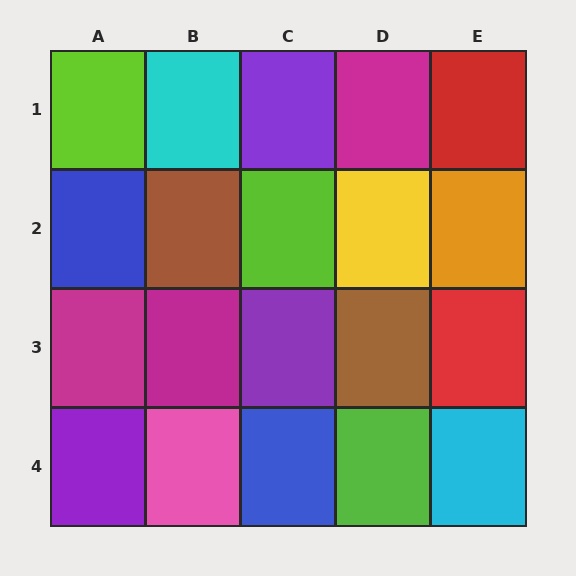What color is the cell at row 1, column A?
Lime.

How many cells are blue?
2 cells are blue.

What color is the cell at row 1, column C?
Purple.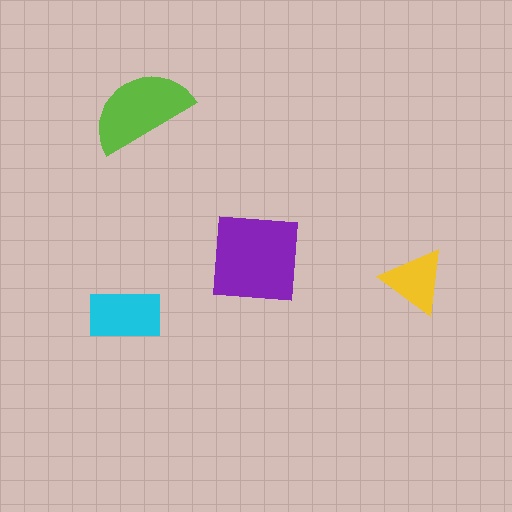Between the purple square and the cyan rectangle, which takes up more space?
The purple square.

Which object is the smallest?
The yellow triangle.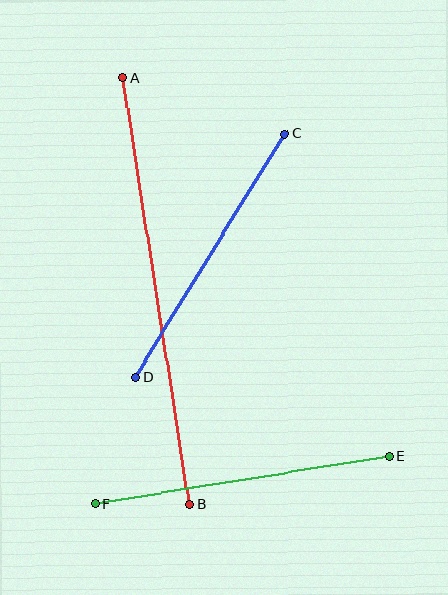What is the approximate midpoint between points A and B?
The midpoint is at approximately (156, 291) pixels.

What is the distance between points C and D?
The distance is approximately 285 pixels.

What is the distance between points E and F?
The distance is approximately 299 pixels.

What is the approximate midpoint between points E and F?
The midpoint is at approximately (242, 480) pixels.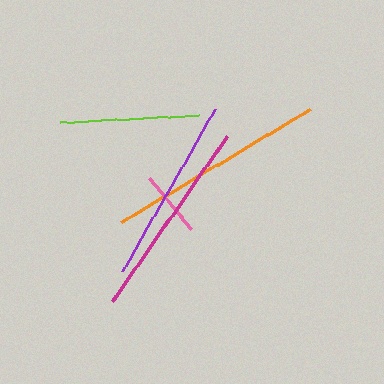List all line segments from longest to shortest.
From longest to shortest: orange, magenta, purple, lime, pink.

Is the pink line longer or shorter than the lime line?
The lime line is longer than the pink line.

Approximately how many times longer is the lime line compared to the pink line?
The lime line is approximately 2.1 times the length of the pink line.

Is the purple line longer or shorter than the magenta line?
The magenta line is longer than the purple line.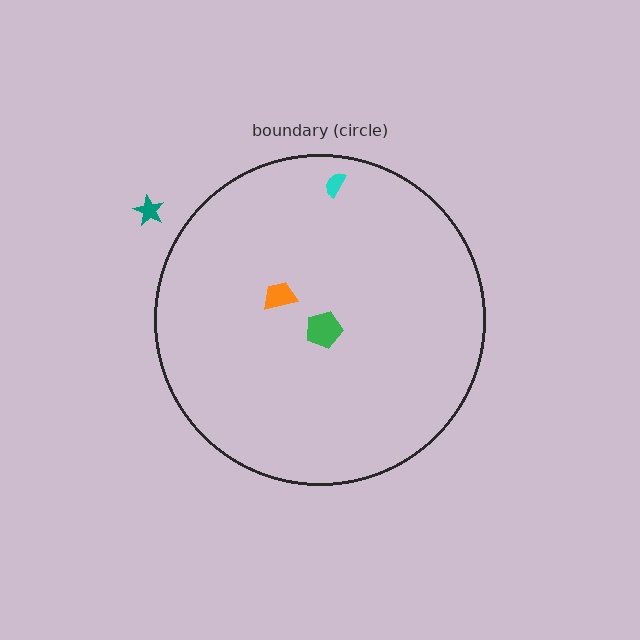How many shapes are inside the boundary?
3 inside, 1 outside.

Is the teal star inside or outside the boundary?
Outside.